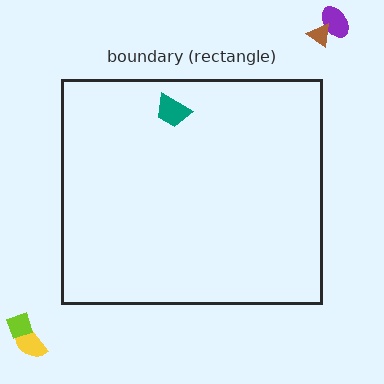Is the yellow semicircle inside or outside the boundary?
Outside.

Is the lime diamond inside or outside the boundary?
Outside.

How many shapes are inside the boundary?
1 inside, 4 outside.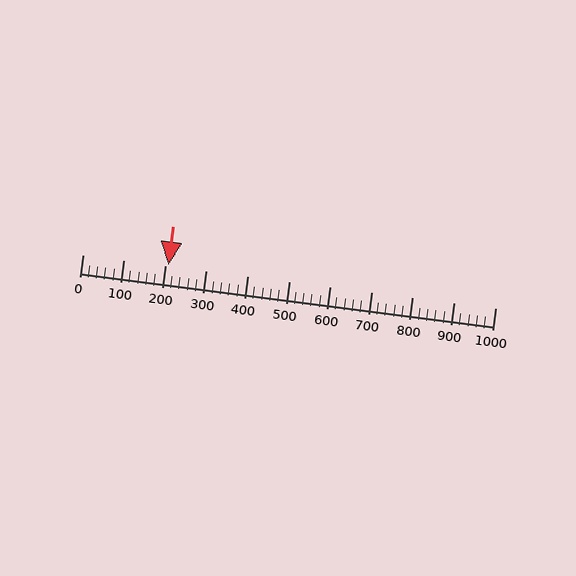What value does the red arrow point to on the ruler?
The red arrow points to approximately 209.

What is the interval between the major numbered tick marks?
The major tick marks are spaced 100 units apart.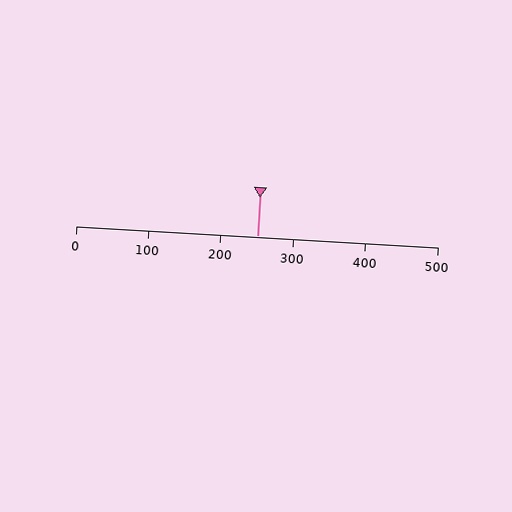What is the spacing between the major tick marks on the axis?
The major ticks are spaced 100 apart.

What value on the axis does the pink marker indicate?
The marker indicates approximately 250.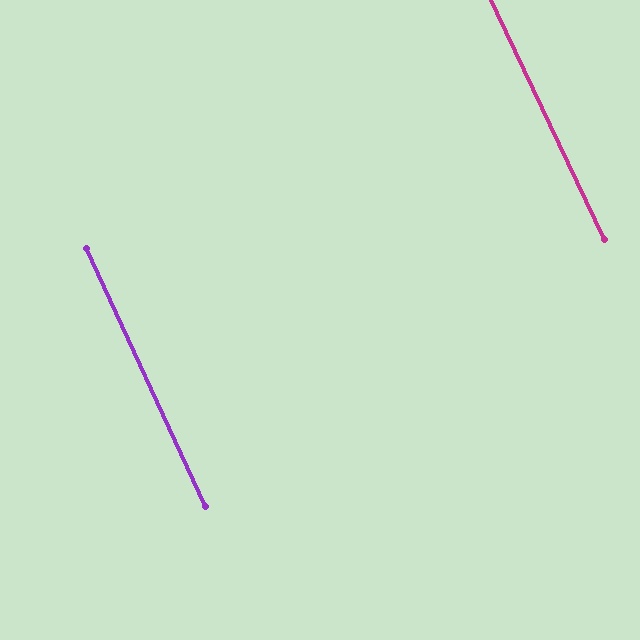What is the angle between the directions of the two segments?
Approximately 0 degrees.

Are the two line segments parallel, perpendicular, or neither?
Parallel — their directions differ by only 0.3°.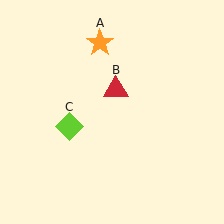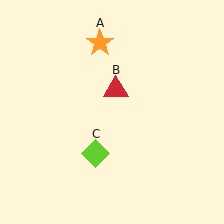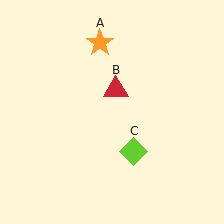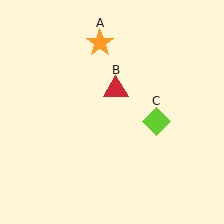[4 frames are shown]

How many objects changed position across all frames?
1 object changed position: lime diamond (object C).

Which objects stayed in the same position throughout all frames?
Orange star (object A) and red triangle (object B) remained stationary.